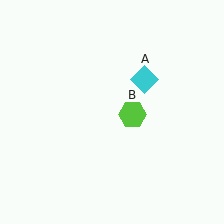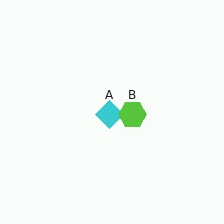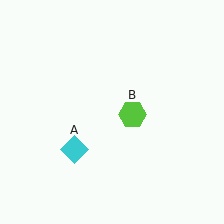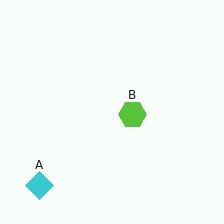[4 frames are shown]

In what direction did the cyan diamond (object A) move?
The cyan diamond (object A) moved down and to the left.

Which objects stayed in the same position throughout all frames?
Lime hexagon (object B) remained stationary.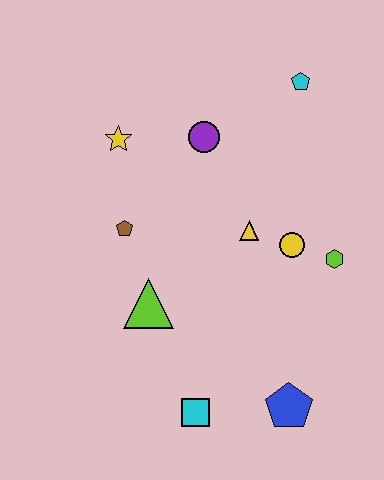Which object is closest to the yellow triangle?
The yellow circle is closest to the yellow triangle.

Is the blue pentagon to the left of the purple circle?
No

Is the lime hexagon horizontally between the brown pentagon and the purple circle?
No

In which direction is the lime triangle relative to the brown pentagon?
The lime triangle is below the brown pentagon.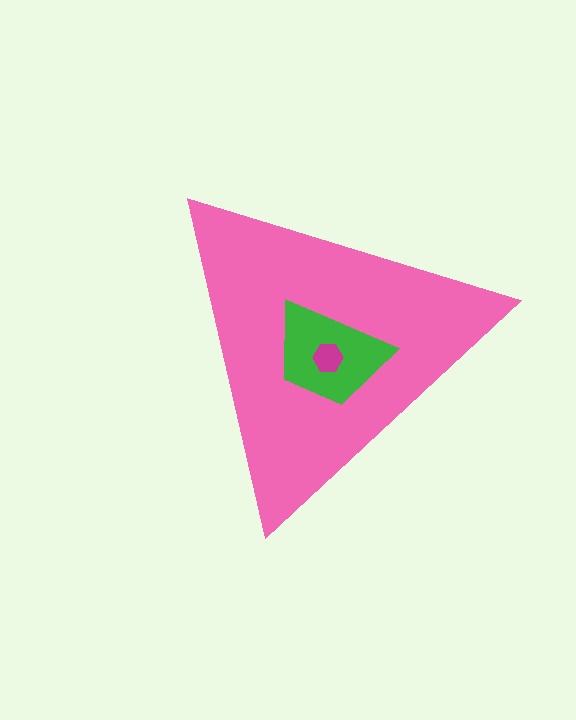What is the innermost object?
The magenta hexagon.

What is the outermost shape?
The pink triangle.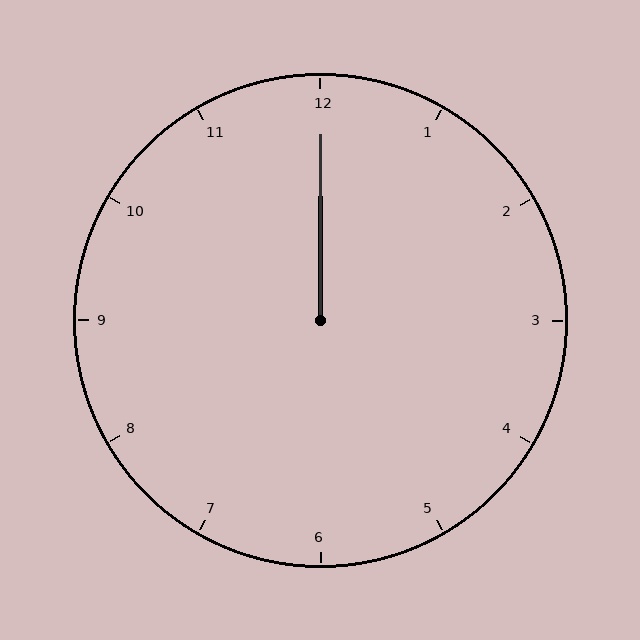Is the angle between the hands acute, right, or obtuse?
It is acute.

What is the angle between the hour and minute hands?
Approximately 0 degrees.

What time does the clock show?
12:00.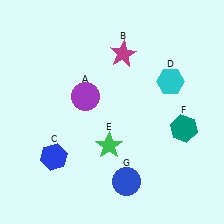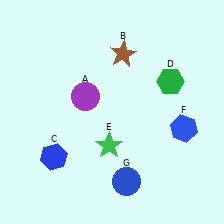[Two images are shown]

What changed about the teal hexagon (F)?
In Image 1, F is teal. In Image 2, it changed to blue.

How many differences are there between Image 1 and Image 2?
There are 3 differences between the two images.